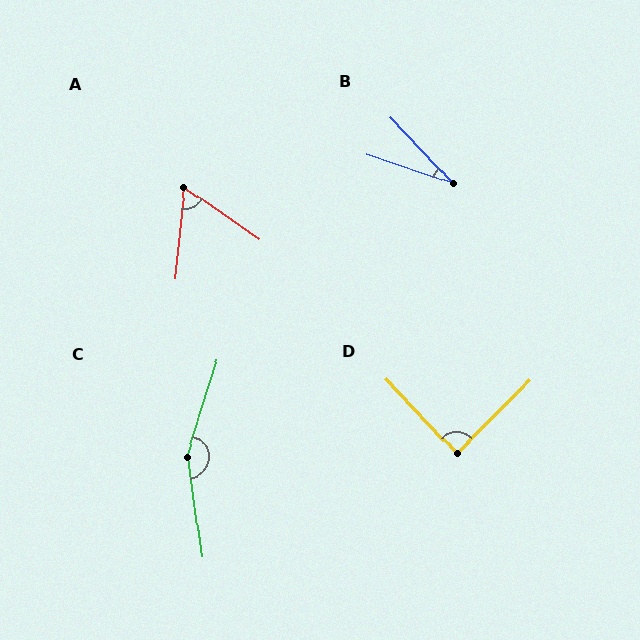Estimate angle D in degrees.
Approximately 88 degrees.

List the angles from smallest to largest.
B (28°), A (61°), D (88°), C (154°).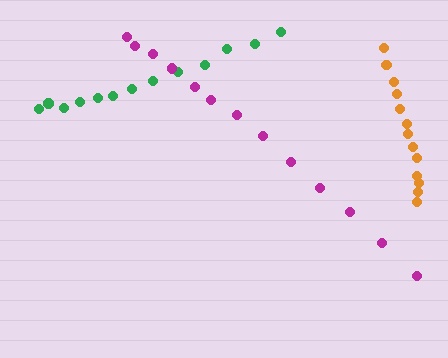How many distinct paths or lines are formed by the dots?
There are 3 distinct paths.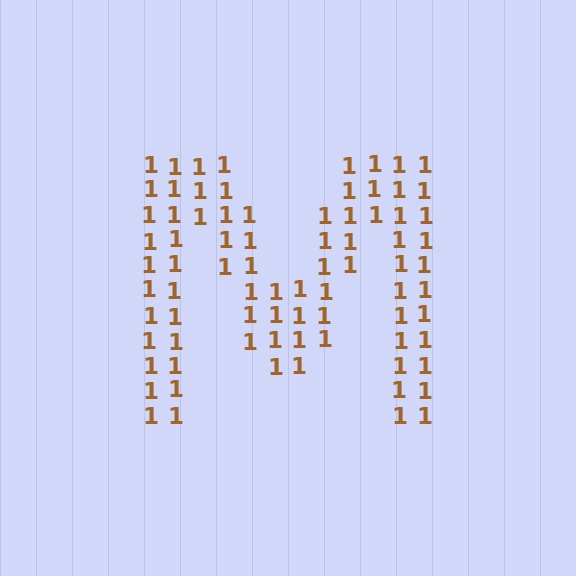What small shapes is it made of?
It is made of small digit 1's.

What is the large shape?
The large shape is the letter M.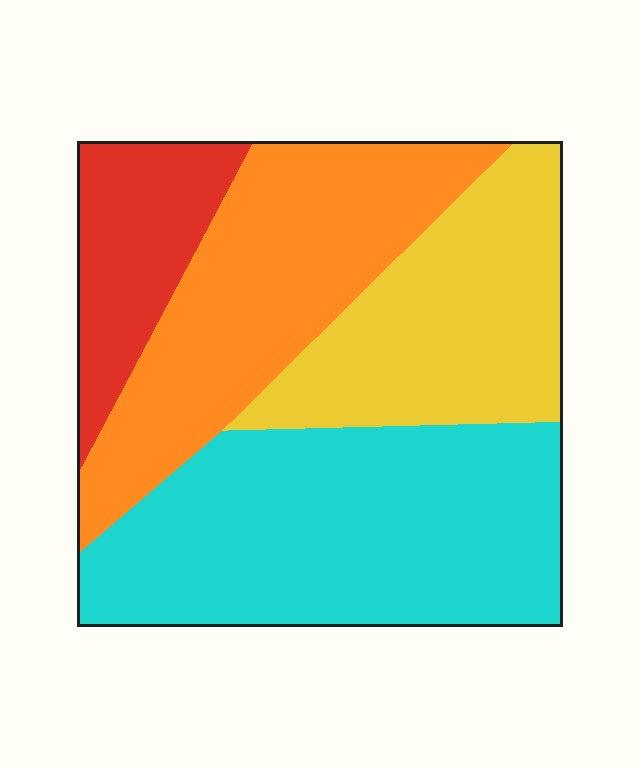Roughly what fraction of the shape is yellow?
Yellow takes up between a sixth and a third of the shape.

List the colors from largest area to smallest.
From largest to smallest: cyan, orange, yellow, red.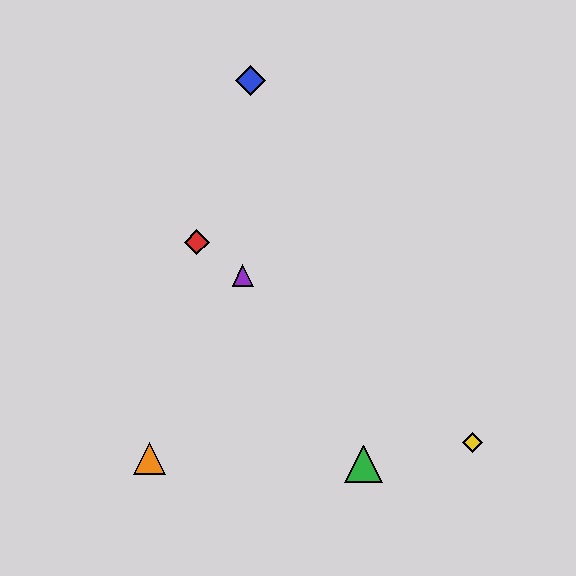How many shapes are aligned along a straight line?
3 shapes (the red diamond, the yellow diamond, the purple triangle) are aligned along a straight line.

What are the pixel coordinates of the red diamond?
The red diamond is at (197, 242).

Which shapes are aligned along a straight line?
The red diamond, the yellow diamond, the purple triangle are aligned along a straight line.